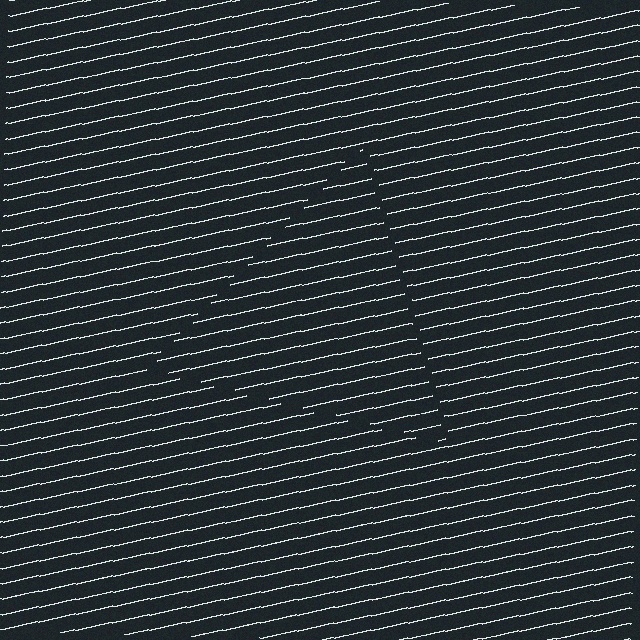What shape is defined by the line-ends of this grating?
An illusory triangle. The interior of the shape contains the same grating, shifted by half a period — the contour is defined by the phase discontinuity where line-ends from the inner and outer gratings abut.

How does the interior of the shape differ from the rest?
The interior of the shape contains the same grating, shifted by half a period — the contour is defined by the phase discontinuity where line-ends from the inner and outer gratings abut.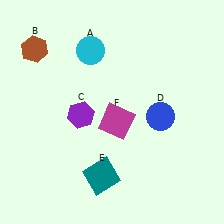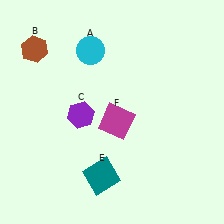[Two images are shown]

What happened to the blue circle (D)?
The blue circle (D) was removed in Image 2. It was in the bottom-right area of Image 1.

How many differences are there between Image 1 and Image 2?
There is 1 difference between the two images.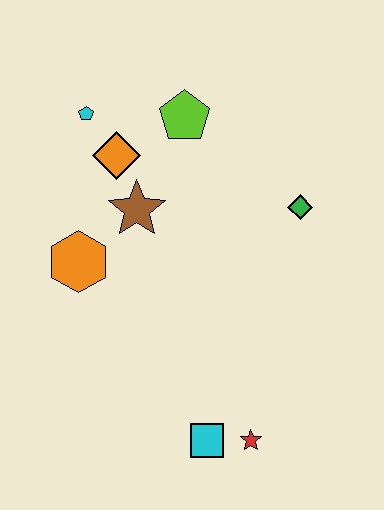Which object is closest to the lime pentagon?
The orange diamond is closest to the lime pentagon.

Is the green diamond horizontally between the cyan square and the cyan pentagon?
No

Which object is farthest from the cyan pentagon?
The red star is farthest from the cyan pentagon.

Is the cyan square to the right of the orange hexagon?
Yes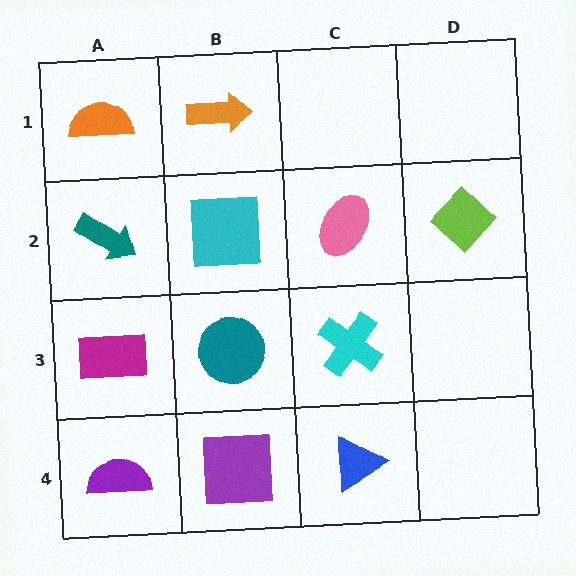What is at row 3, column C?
A cyan cross.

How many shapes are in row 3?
3 shapes.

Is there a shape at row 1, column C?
No, that cell is empty.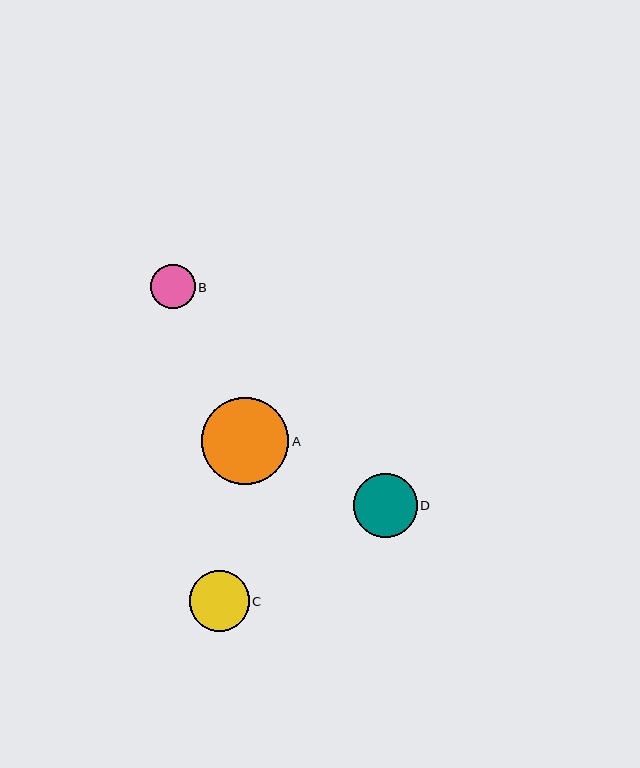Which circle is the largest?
Circle A is the largest with a size of approximately 87 pixels.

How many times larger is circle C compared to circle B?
Circle C is approximately 1.4 times the size of circle B.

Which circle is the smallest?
Circle B is the smallest with a size of approximately 44 pixels.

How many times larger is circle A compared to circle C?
Circle A is approximately 1.4 times the size of circle C.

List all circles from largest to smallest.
From largest to smallest: A, D, C, B.